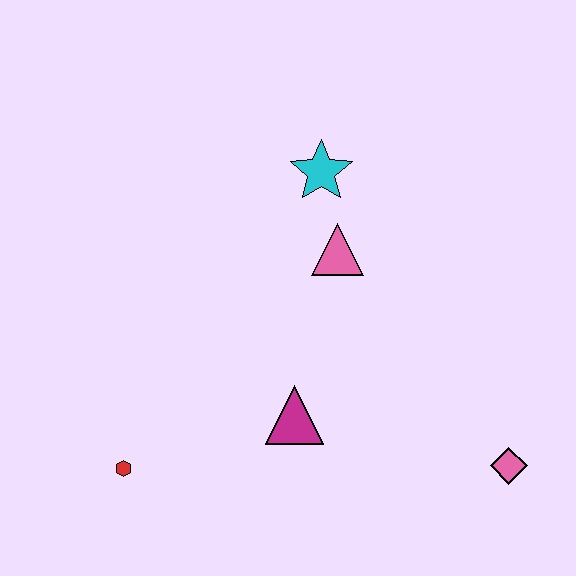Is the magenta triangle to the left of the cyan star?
Yes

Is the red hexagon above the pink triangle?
No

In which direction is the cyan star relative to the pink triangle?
The cyan star is above the pink triangle.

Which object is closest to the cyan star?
The pink triangle is closest to the cyan star.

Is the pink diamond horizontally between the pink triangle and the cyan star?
No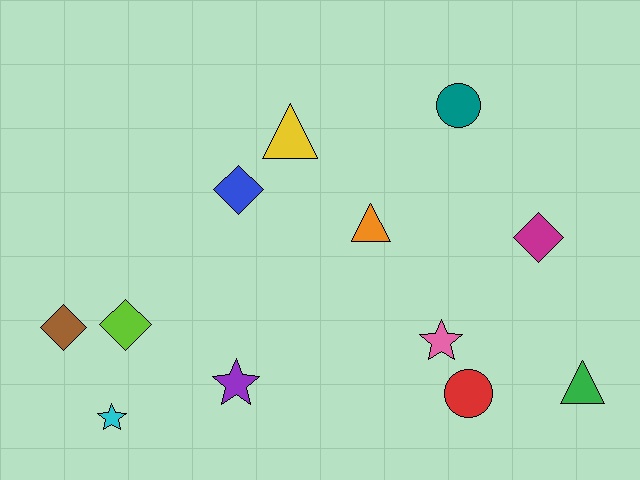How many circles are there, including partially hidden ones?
There are 2 circles.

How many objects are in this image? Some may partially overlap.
There are 12 objects.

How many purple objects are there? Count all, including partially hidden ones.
There is 1 purple object.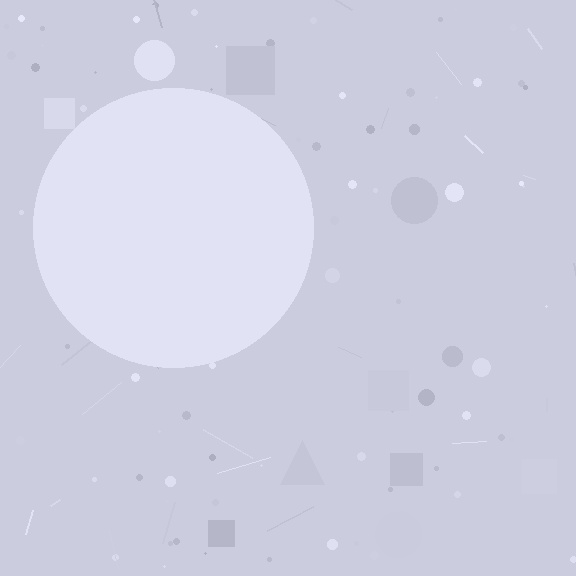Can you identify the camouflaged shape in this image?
The camouflaged shape is a circle.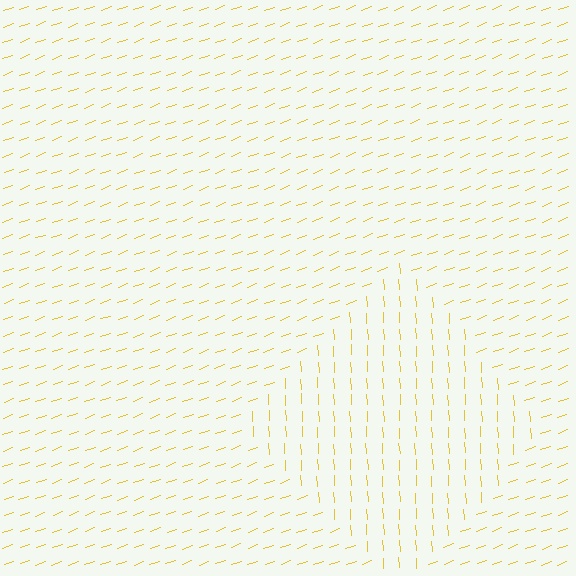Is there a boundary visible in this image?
Yes, there is a texture boundary formed by a change in line orientation.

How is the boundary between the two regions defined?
The boundary is defined purely by a change in line orientation (approximately 74 degrees difference). All lines are the same color and thickness.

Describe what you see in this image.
The image is filled with small yellow line segments. A diamond region in the image has lines oriented differently from the surrounding lines, creating a visible texture boundary.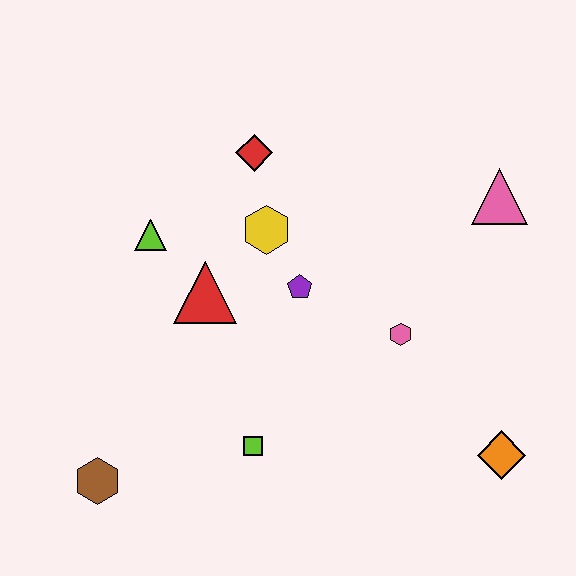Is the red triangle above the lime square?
Yes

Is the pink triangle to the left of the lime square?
No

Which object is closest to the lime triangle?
The red triangle is closest to the lime triangle.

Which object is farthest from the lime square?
The pink triangle is farthest from the lime square.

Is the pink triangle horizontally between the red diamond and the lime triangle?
No